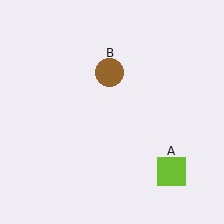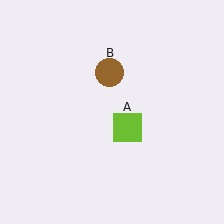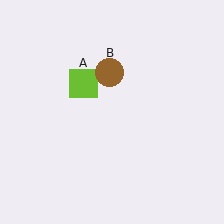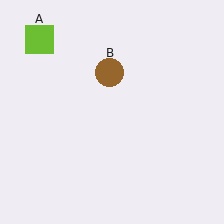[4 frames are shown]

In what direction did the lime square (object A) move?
The lime square (object A) moved up and to the left.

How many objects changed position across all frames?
1 object changed position: lime square (object A).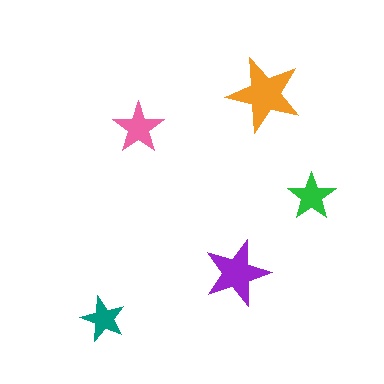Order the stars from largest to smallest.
the orange one, the purple one, the pink one, the green one, the teal one.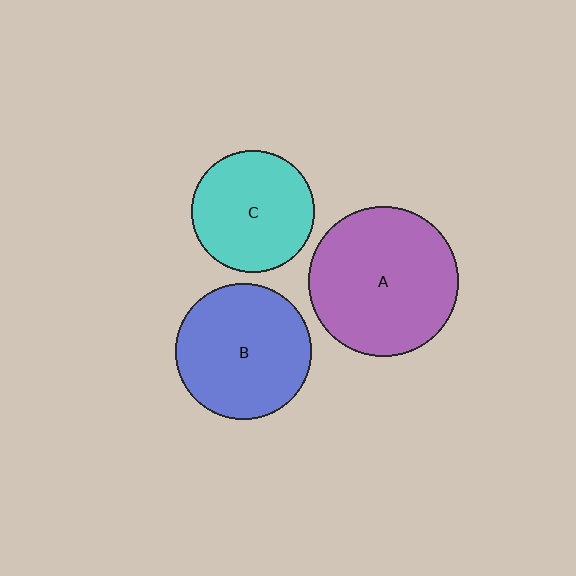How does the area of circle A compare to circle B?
Approximately 1.2 times.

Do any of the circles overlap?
No, none of the circles overlap.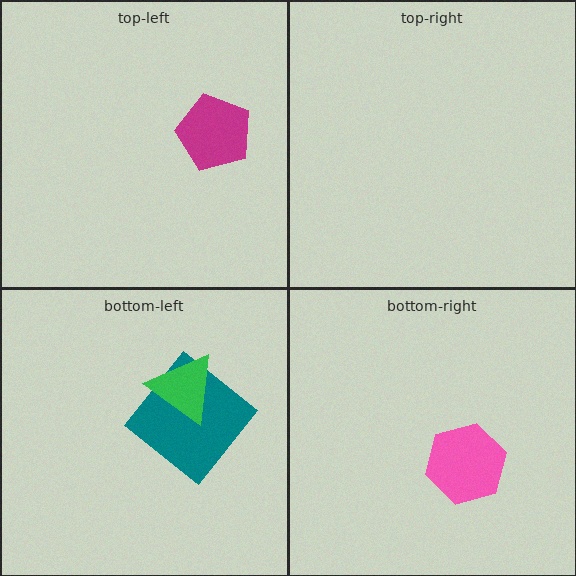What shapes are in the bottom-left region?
The teal diamond, the green triangle.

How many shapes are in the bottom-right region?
1.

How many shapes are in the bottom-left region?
2.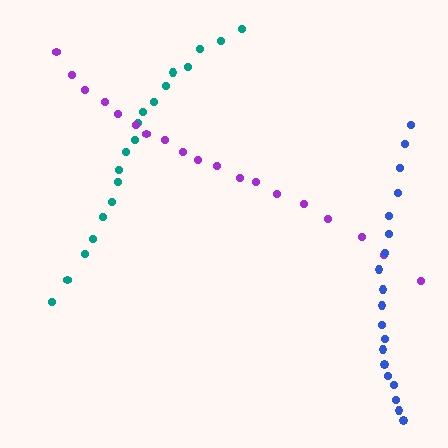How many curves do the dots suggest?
There are 3 distinct paths.